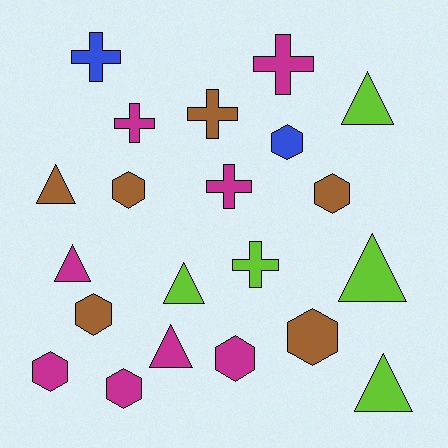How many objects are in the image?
There are 21 objects.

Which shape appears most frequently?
Hexagon, with 8 objects.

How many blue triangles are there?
There are no blue triangles.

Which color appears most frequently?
Magenta, with 8 objects.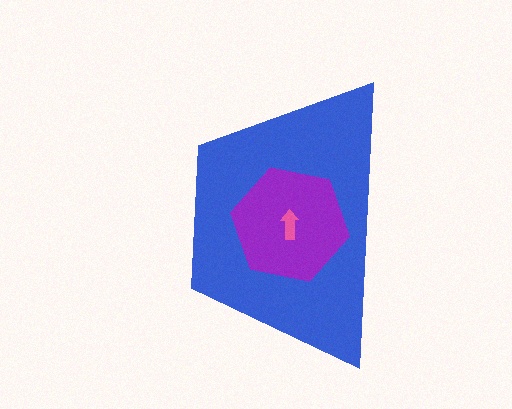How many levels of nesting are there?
3.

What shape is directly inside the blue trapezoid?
The purple hexagon.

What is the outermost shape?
The blue trapezoid.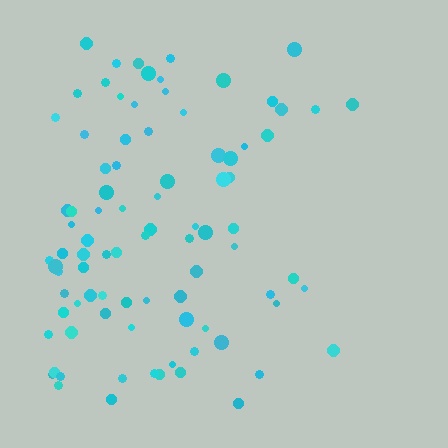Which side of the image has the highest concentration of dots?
The left.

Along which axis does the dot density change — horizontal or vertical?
Horizontal.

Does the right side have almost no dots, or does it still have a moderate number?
Still a moderate number, just noticeably fewer than the left.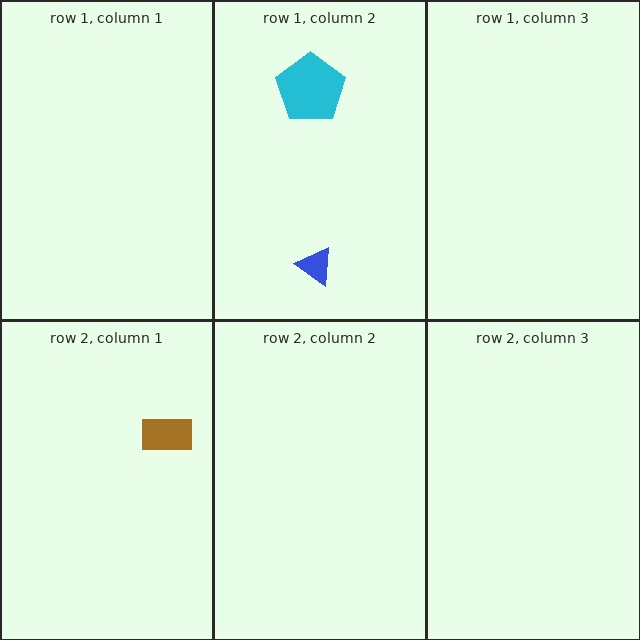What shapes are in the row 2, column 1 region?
The brown rectangle.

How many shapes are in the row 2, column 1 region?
1.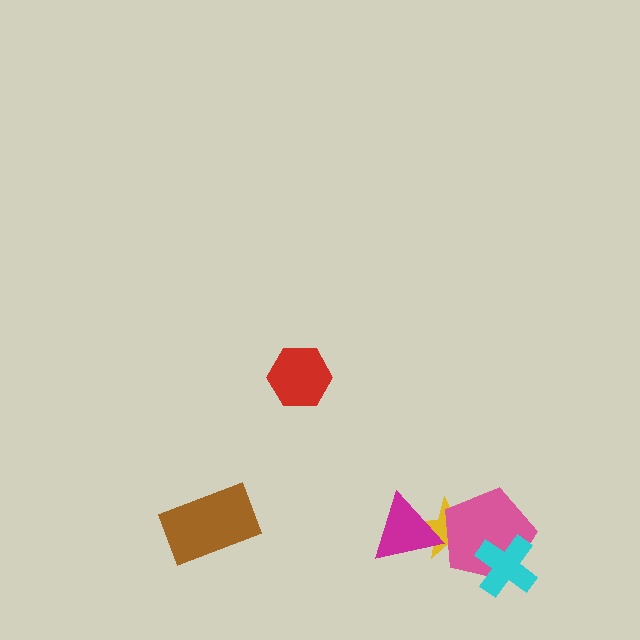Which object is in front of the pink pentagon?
The cyan cross is in front of the pink pentagon.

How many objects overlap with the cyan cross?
1 object overlaps with the cyan cross.